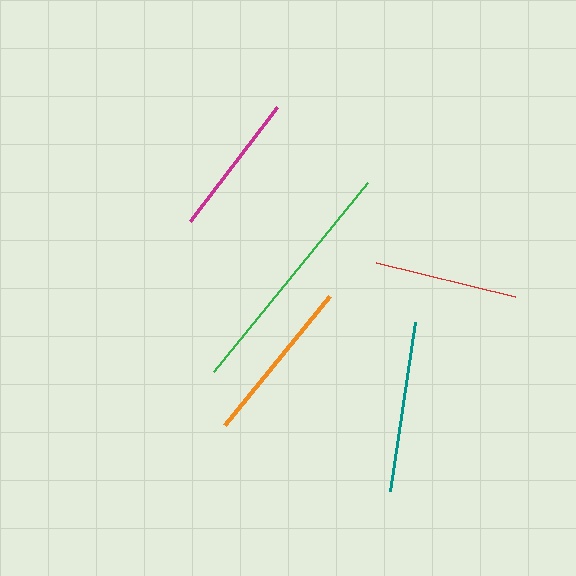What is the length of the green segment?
The green segment is approximately 244 pixels long.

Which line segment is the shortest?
The magenta line is the shortest at approximately 143 pixels.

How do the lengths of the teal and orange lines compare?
The teal and orange lines are approximately the same length.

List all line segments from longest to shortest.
From longest to shortest: green, teal, orange, red, magenta.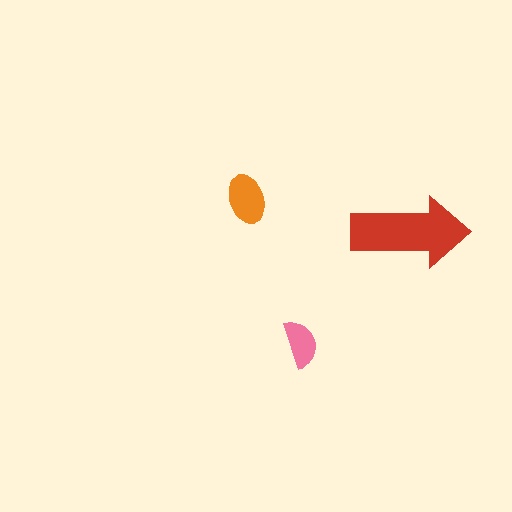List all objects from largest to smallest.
The red arrow, the orange ellipse, the pink semicircle.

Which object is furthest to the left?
The orange ellipse is leftmost.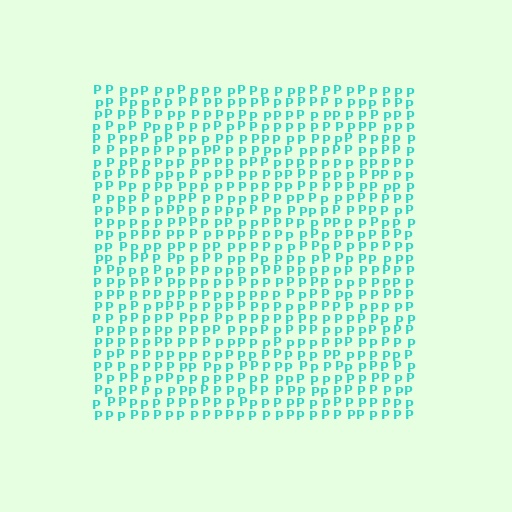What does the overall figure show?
The overall figure shows a square.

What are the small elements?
The small elements are letter P's.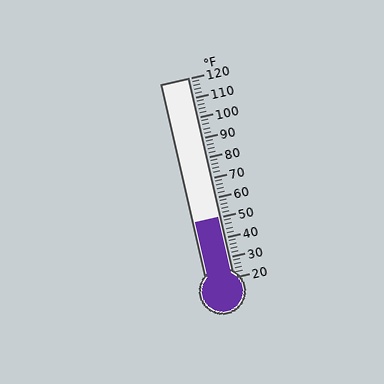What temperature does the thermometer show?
The thermometer shows approximately 50°F.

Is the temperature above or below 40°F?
The temperature is above 40°F.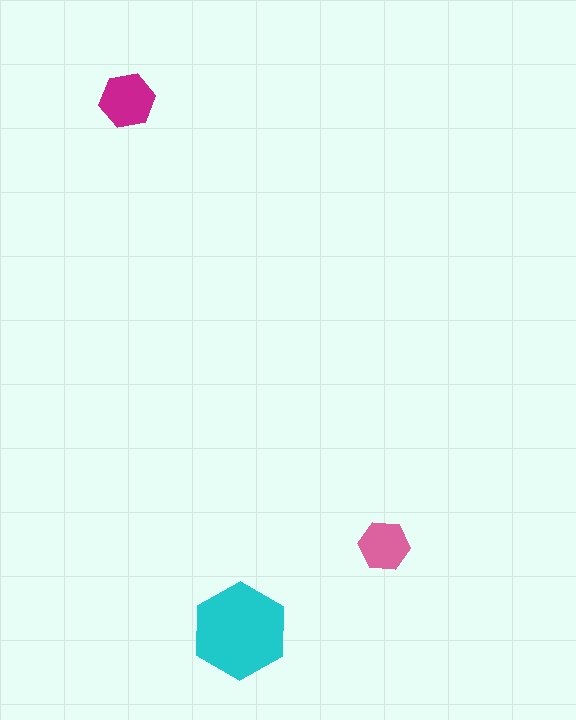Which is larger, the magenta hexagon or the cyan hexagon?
The cyan one.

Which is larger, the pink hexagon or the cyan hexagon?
The cyan one.